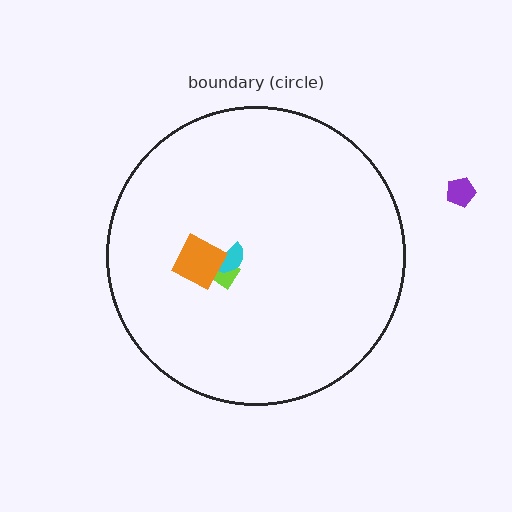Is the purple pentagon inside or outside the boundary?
Outside.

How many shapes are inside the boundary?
3 inside, 1 outside.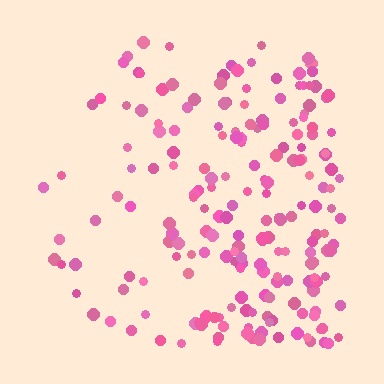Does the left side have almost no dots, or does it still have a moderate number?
Still a moderate number, just noticeably fewer than the right.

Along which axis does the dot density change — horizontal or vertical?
Horizontal.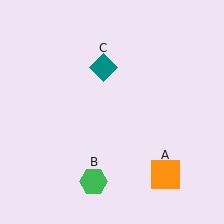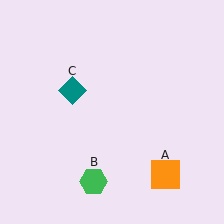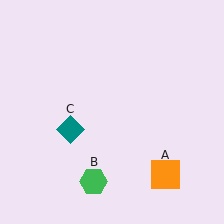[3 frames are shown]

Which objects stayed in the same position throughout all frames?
Orange square (object A) and green hexagon (object B) remained stationary.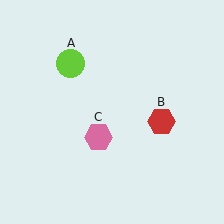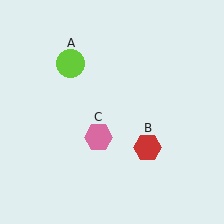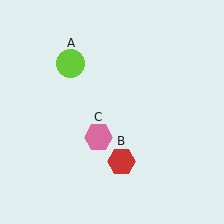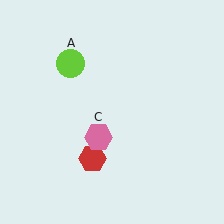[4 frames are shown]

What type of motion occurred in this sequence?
The red hexagon (object B) rotated clockwise around the center of the scene.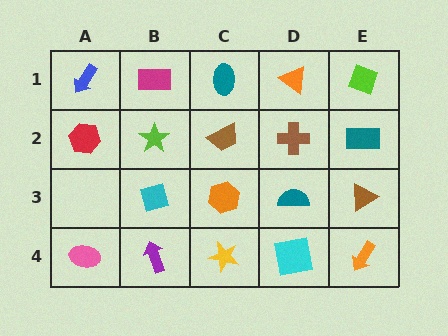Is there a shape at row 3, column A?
No, that cell is empty.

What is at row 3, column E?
A brown triangle.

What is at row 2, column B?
A lime star.